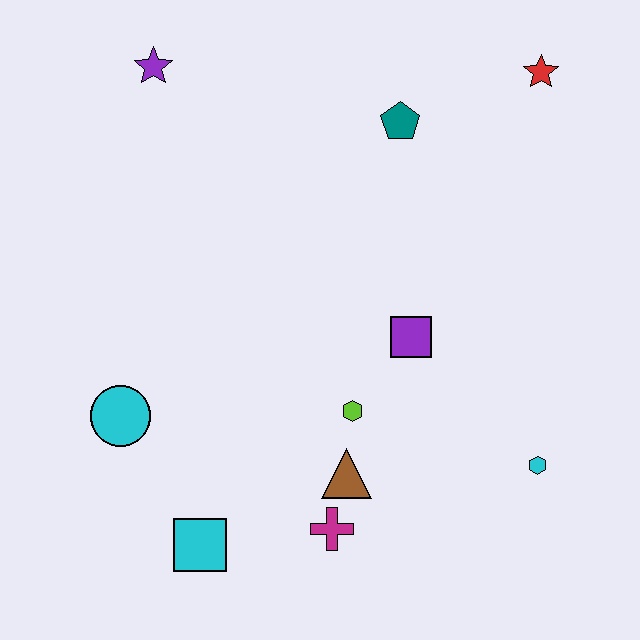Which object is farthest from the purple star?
The cyan hexagon is farthest from the purple star.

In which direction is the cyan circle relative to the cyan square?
The cyan circle is above the cyan square.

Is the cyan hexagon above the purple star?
No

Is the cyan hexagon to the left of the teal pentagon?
No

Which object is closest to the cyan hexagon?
The purple square is closest to the cyan hexagon.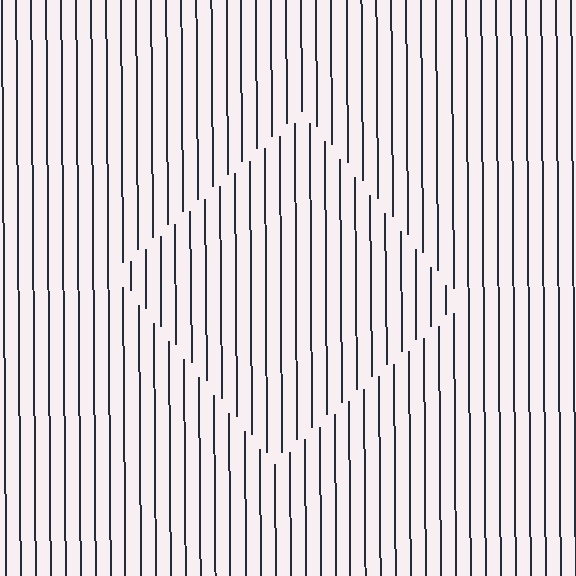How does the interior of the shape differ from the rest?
The interior of the shape contains the same grating, shifted by half a period — the contour is defined by the phase discontinuity where line-ends from the inner and outer gratings abut.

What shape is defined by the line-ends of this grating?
An illusory square. The interior of the shape contains the same grating, shifted by half a period — the contour is defined by the phase discontinuity where line-ends from the inner and outer gratings abut.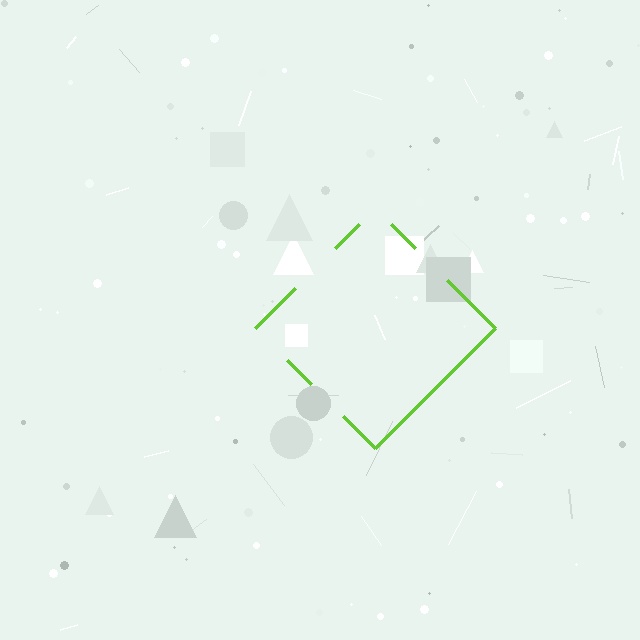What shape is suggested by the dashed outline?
The dashed outline suggests a diamond.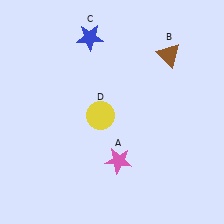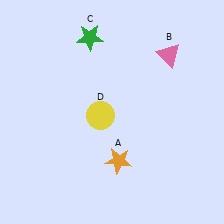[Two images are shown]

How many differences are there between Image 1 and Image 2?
There are 3 differences between the two images.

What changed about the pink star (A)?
In Image 1, A is pink. In Image 2, it changed to orange.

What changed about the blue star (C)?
In Image 1, C is blue. In Image 2, it changed to green.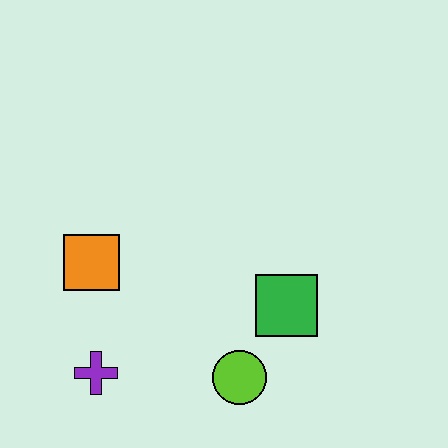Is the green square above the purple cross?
Yes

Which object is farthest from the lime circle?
The orange square is farthest from the lime circle.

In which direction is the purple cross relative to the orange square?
The purple cross is below the orange square.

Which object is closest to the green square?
The lime circle is closest to the green square.